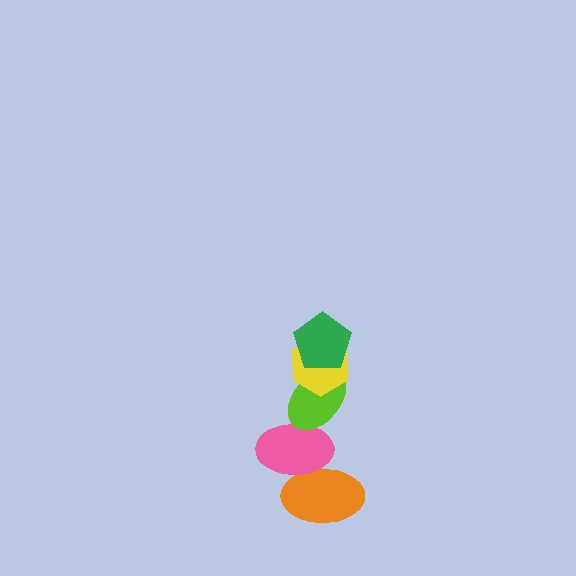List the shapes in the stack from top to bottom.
From top to bottom: the green pentagon, the yellow hexagon, the lime ellipse, the pink ellipse, the orange ellipse.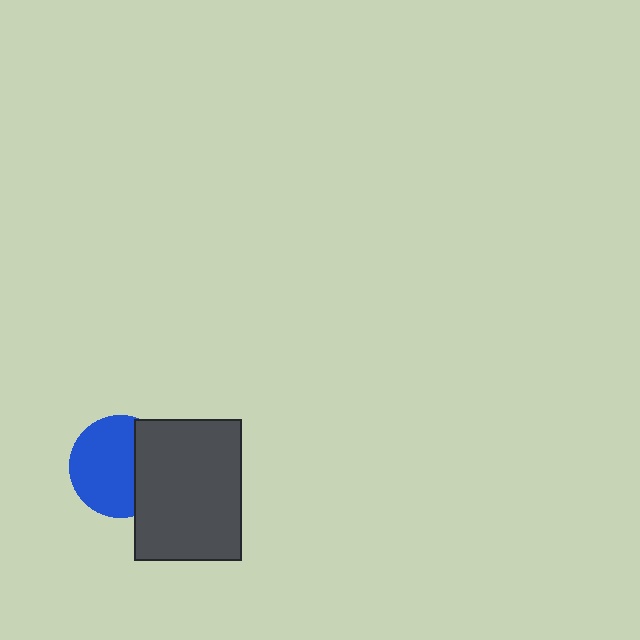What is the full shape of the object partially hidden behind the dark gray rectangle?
The partially hidden object is a blue circle.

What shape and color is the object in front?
The object in front is a dark gray rectangle.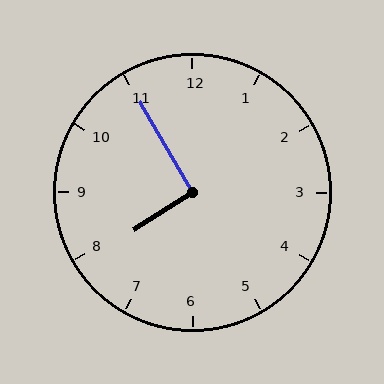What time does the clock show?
7:55.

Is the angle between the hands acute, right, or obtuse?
It is right.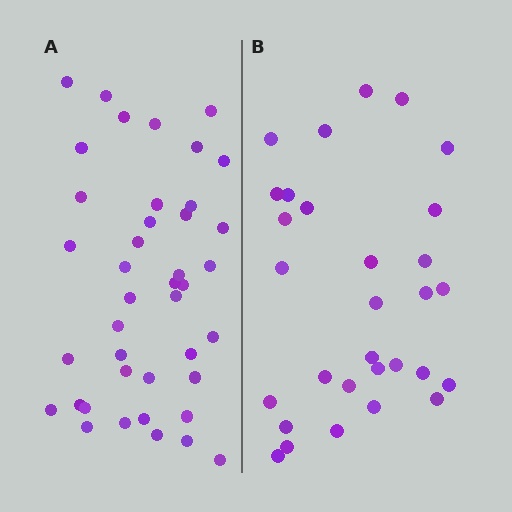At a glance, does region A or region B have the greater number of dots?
Region A (the left region) has more dots.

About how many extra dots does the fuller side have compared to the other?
Region A has roughly 12 or so more dots than region B.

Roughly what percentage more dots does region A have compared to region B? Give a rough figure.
About 35% more.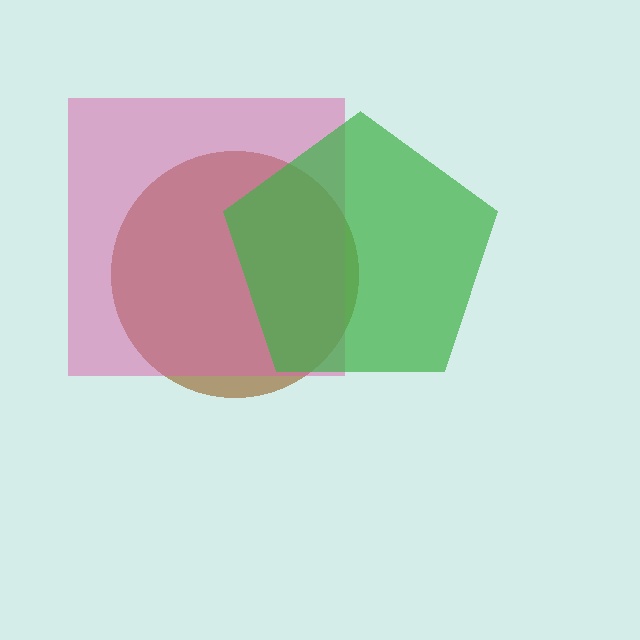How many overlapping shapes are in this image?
There are 3 overlapping shapes in the image.